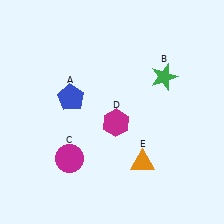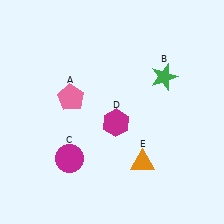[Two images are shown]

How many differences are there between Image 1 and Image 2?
There is 1 difference between the two images.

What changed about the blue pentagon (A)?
In Image 1, A is blue. In Image 2, it changed to pink.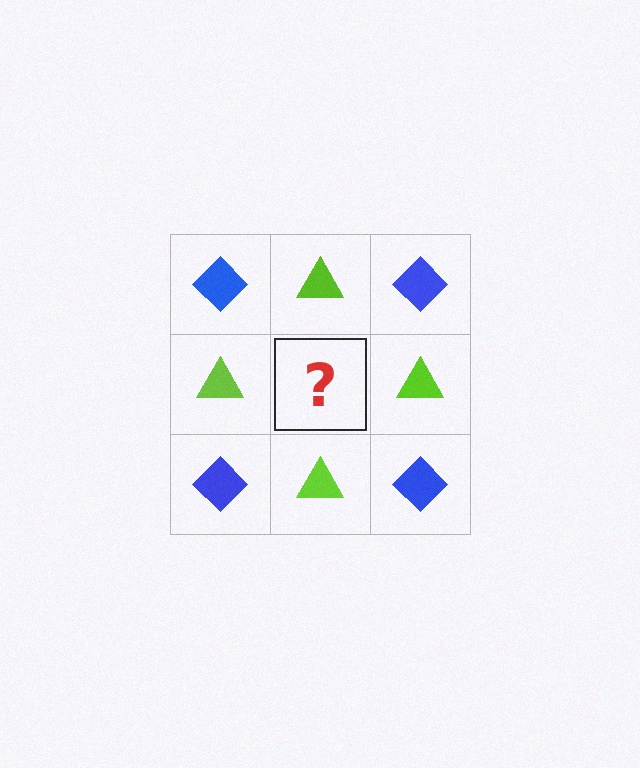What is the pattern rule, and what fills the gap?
The rule is that it alternates blue diamond and lime triangle in a checkerboard pattern. The gap should be filled with a blue diamond.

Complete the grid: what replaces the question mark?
The question mark should be replaced with a blue diamond.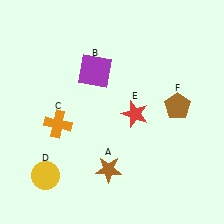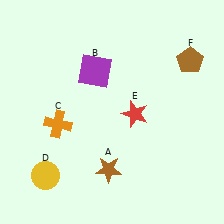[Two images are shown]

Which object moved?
The brown pentagon (F) moved up.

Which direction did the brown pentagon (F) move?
The brown pentagon (F) moved up.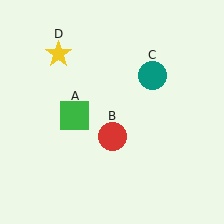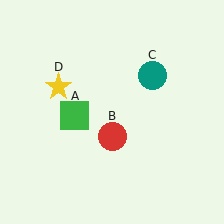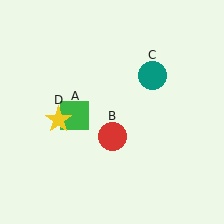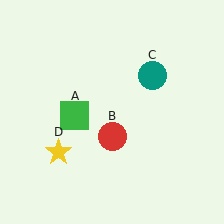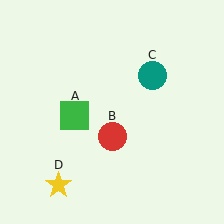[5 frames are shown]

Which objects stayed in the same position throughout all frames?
Green square (object A) and red circle (object B) and teal circle (object C) remained stationary.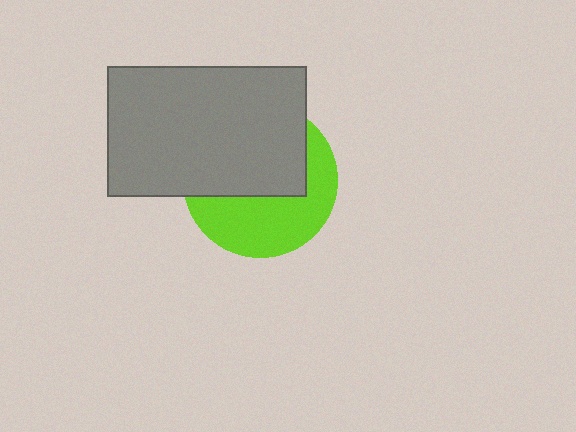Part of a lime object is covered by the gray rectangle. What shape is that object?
It is a circle.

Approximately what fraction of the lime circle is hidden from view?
Roughly 54% of the lime circle is hidden behind the gray rectangle.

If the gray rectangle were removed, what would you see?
You would see the complete lime circle.